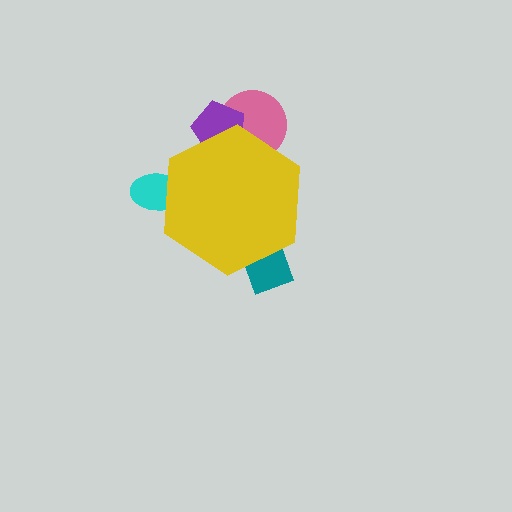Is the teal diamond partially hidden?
Yes, the teal diamond is partially hidden behind the yellow hexagon.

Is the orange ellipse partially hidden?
Yes, the orange ellipse is partially hidden behind the yellow hexagon.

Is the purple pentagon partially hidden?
Yes, the purple pentagon is partially hidden behind the yellow hexagon.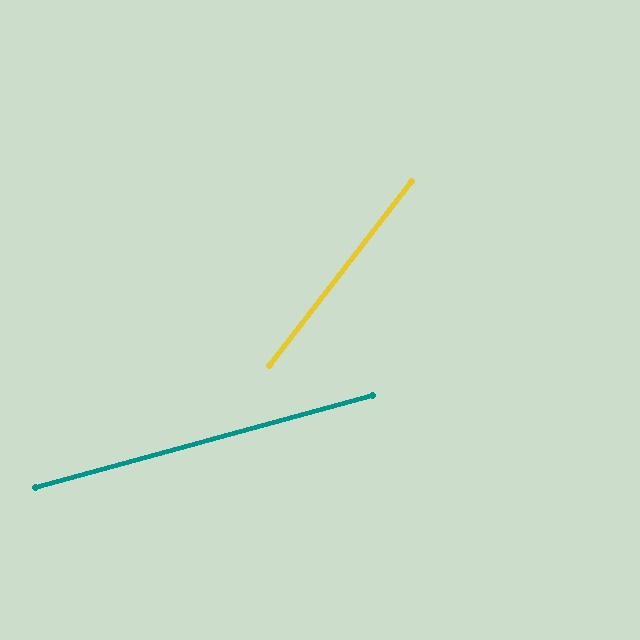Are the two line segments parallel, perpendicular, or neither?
Neither parallel nor perpendicular — they differ by about 37°.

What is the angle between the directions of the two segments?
Approximately 37 degrees.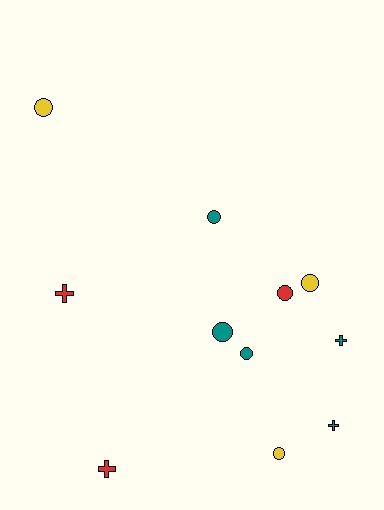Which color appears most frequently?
Teal, with 5 objects.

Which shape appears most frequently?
Circle, with 7 objects.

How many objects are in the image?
There are 11 objects.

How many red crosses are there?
There are 2 red crosses.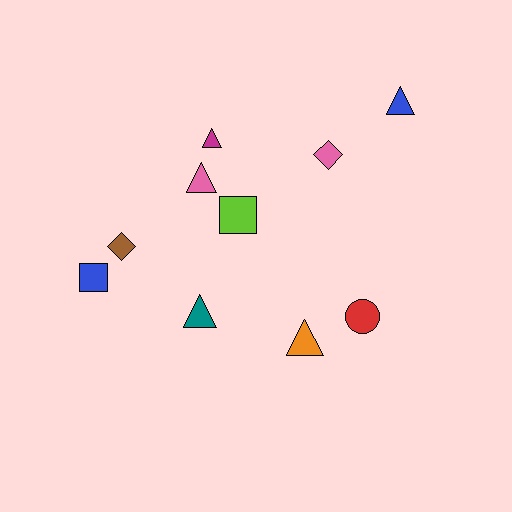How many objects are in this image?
There are 10 objects.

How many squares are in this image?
There are 2 squares.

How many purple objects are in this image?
There are no purple objects.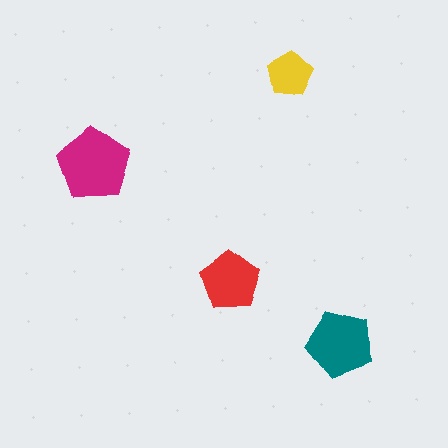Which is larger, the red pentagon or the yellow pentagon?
The red one.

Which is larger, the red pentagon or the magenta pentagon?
The magenta one.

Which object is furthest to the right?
The teal pentagon is rightmost.